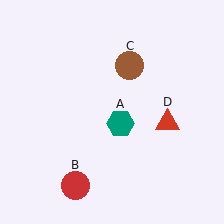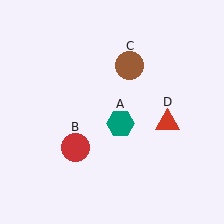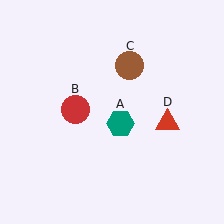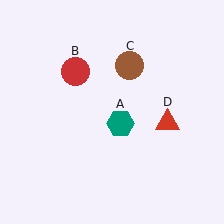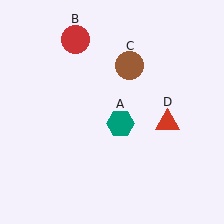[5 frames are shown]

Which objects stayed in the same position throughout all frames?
Teal hexagon (object A) and brown circle (object C) and red triangle (object D) remained stationary.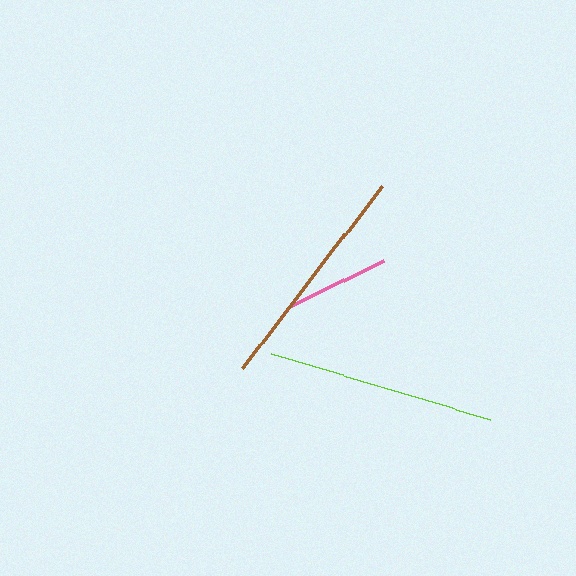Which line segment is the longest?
The brown line is the longest at approximately 230 pixels.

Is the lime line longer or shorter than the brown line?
The brown line is longer than the lime line.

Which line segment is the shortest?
The pink line is the shortest at approximately 105 pixels.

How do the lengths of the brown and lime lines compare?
The brown and lime lines are approximately the same length.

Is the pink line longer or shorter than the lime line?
The lime line is longer than the pink line.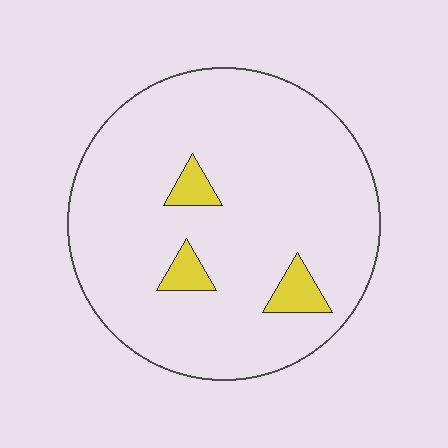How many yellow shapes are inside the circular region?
3.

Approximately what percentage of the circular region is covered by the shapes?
Approximately 5%.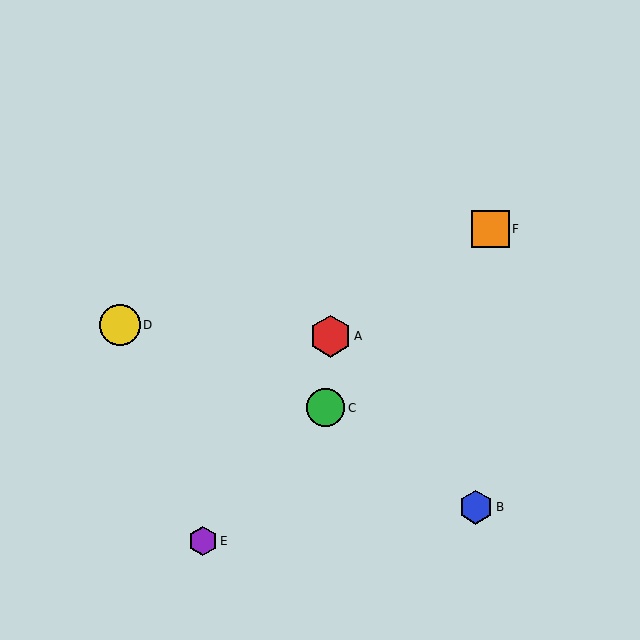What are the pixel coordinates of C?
Object C is at (326, 408).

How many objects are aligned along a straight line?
3 objects (C, E, F) are aligned along a straight line.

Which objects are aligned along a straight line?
Objects C, E, F are aligned along a straight line.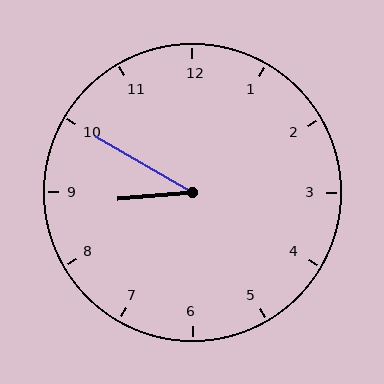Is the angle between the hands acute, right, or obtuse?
It is acute.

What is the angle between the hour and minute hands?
Approximately 35 degrees.